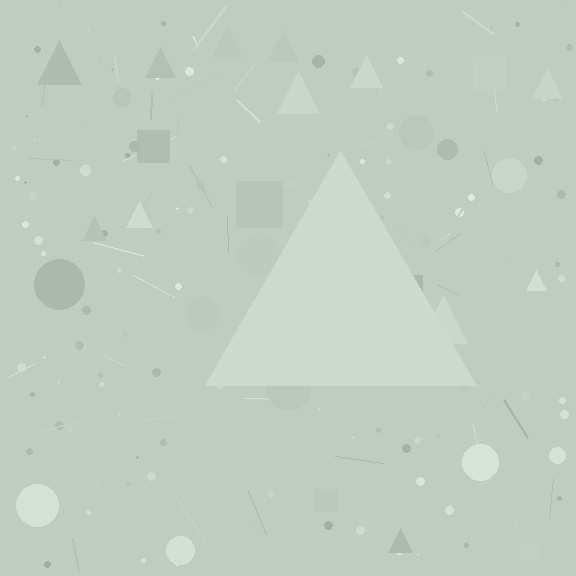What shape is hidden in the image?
A triangle is hidden in the image.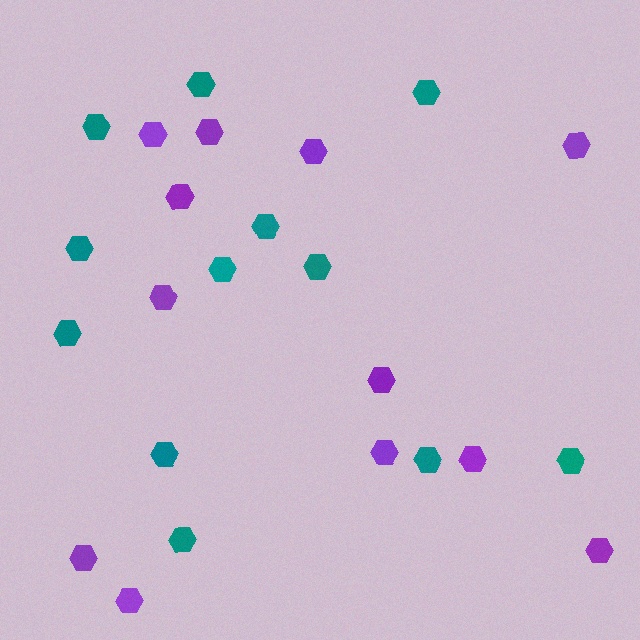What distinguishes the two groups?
There are 2 groups: one group of purple hexagons (12) and one group of teal hexagons (12).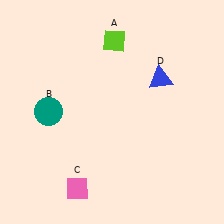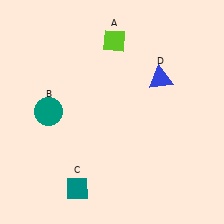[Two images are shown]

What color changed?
The diamond (C) changed from pink in Image 1 to teal in Image 2.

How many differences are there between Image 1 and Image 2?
There is 1 difference between the two images.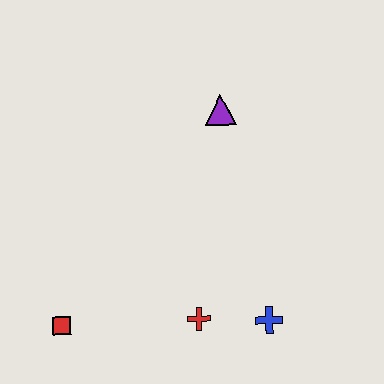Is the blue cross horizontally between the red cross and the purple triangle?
No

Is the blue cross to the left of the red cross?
No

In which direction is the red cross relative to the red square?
The red cross is to the right of the red square.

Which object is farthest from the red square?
The purple triangle is farthest from the red square.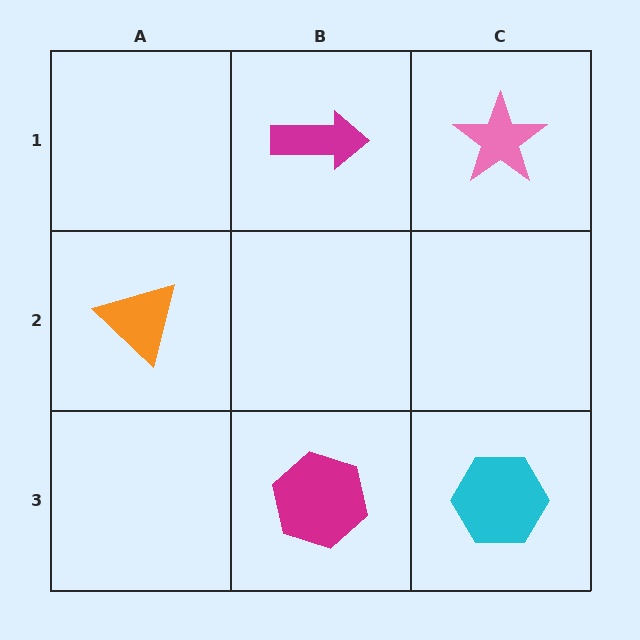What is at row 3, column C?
A cyan hexagon.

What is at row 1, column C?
A pink star.